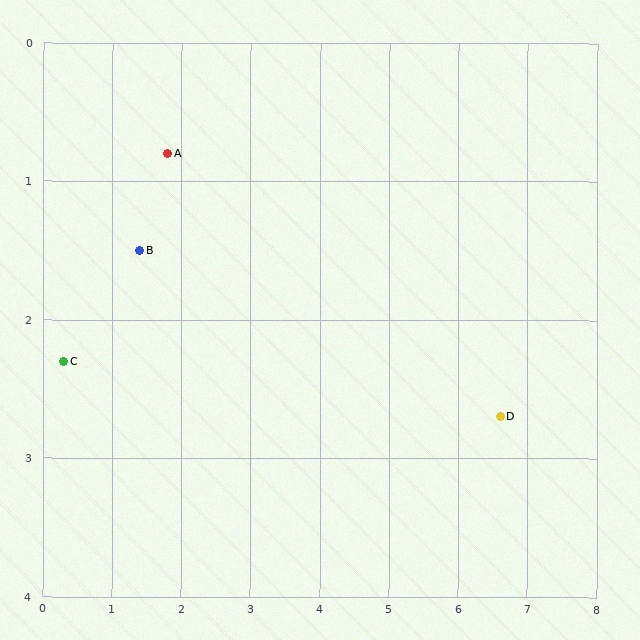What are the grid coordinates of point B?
Point B is at approximately (1.4, 1.5).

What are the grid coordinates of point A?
Point A is at approximately (1.8, 0.8).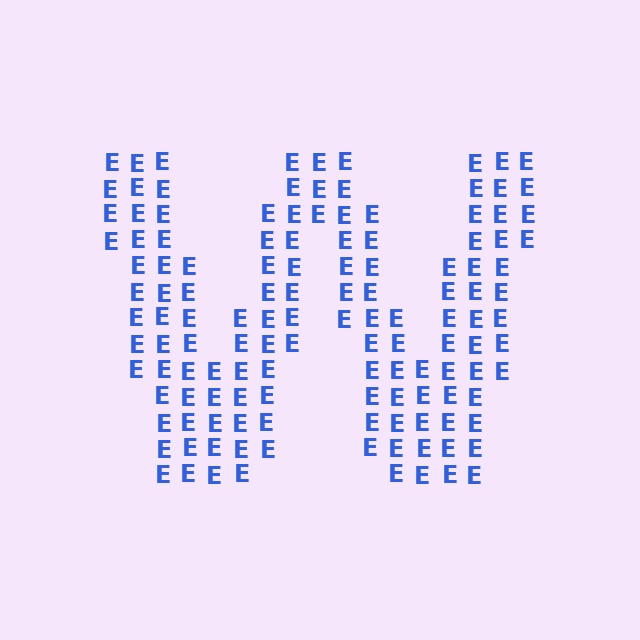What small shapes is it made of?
It is made of small letter E's.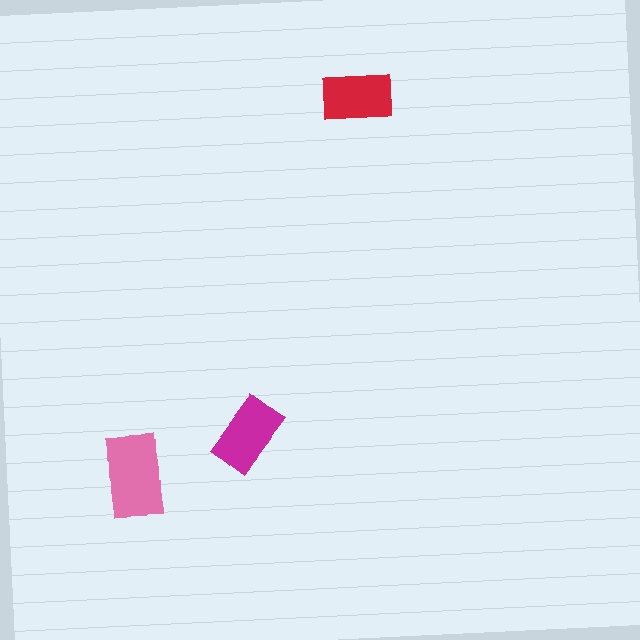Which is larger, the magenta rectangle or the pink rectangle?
The pink one.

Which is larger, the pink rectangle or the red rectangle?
The pink one.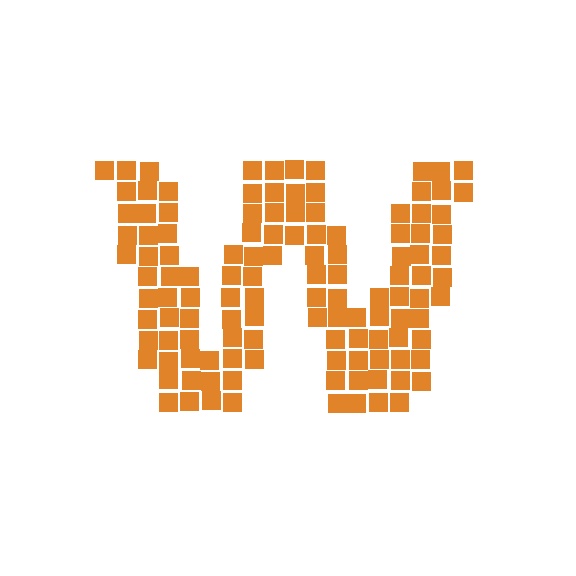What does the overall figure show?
The overall figure shows the letter W.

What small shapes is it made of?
It is made of small squares.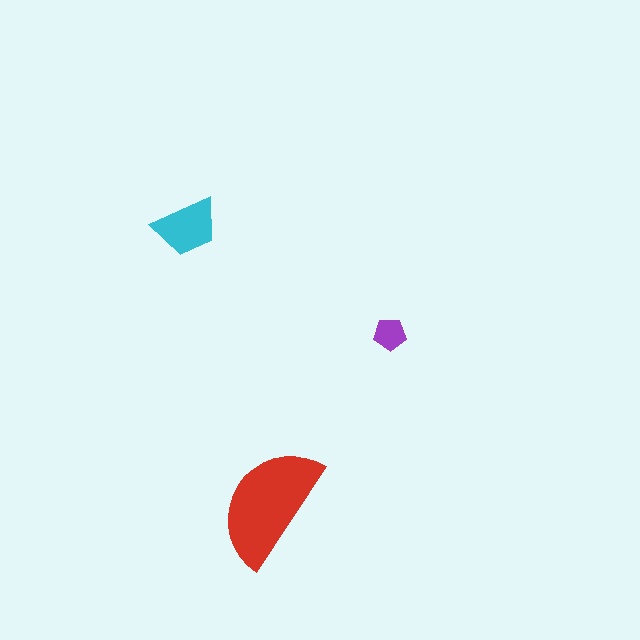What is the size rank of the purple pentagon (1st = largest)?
3rd.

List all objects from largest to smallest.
The red semicircle, the cyan trapezoid, the purple pentagon.